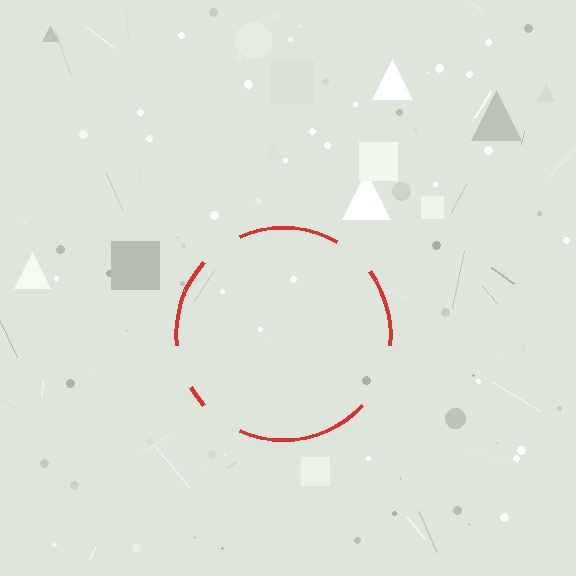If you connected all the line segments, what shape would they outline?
They would outline a circle.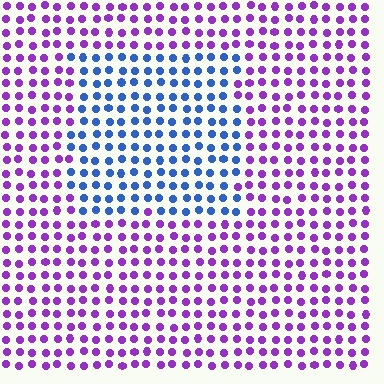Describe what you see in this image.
The image is filled with small purple elements in a uniform arrangement. A rectangle-shaped region is visible where the elements are tinted to a slightly different hue, forming a subtle color boundary.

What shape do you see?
I see a rectangle.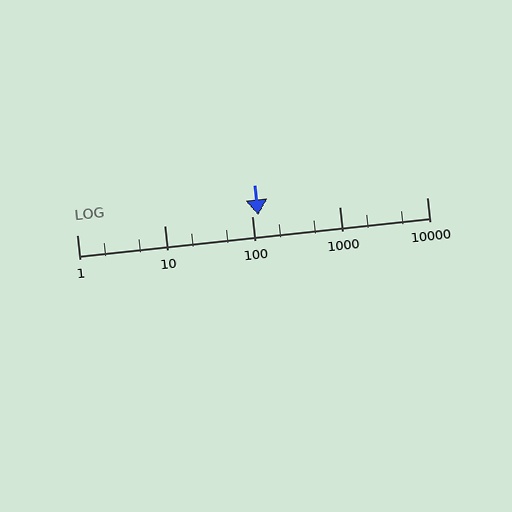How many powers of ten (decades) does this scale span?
The scale spans 4 decades, from 1 to 10000.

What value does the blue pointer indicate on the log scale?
The pointer indicates approximately 120.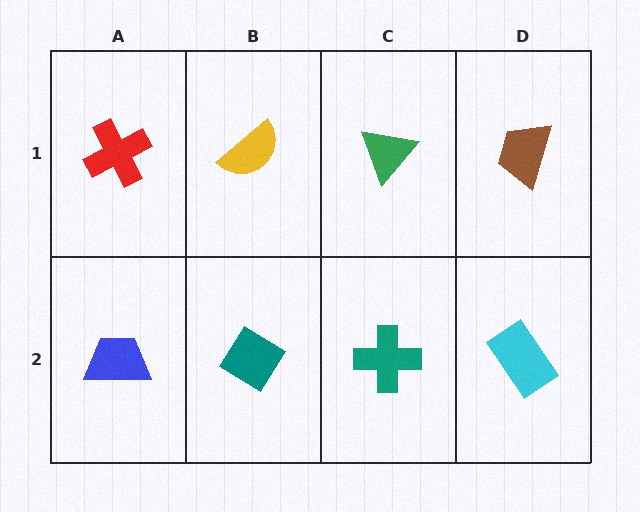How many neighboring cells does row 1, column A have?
2.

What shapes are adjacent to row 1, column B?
A teal diamond (row 2, column B), a red cross (row 1, column A), a green triangle (row 1, column C).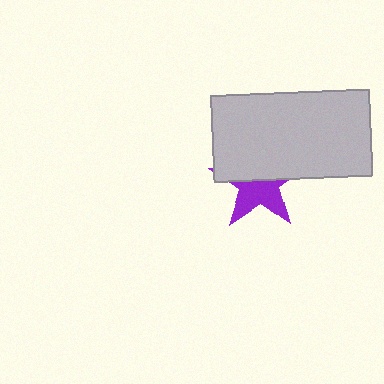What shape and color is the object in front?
The object in front is a light gray rectangle.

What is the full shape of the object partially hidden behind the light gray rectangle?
The partially hidden object is a purple star.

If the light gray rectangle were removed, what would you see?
You would see the complete purple star.